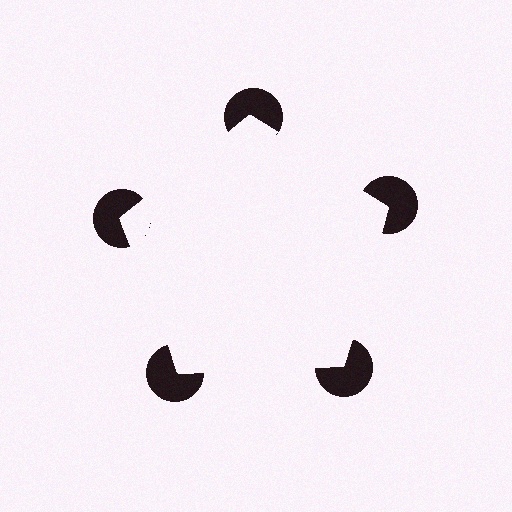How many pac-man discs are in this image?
There are 5 — one at each vertex of the illusory pentagon.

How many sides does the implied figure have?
5 sides.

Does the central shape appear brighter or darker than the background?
It typically appears slightly brighter than the background, even though no actual brightness change is drawn.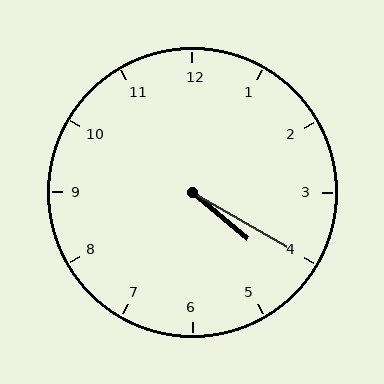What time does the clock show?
4:20.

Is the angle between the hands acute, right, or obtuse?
It is acute.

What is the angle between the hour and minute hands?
Approximately 10 degrees.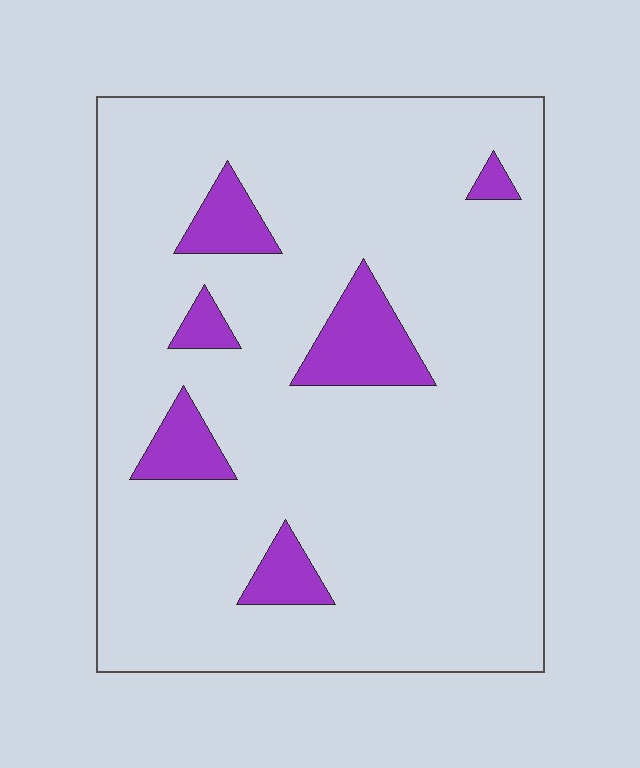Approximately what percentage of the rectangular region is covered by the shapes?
Approximately 10%.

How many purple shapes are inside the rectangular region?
6.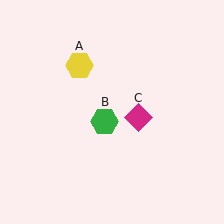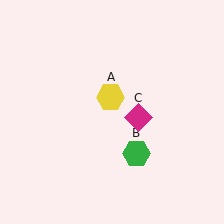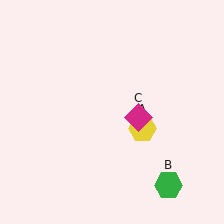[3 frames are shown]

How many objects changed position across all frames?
2 objects changed position: yellow hexagon (object A), green hexagon (object B).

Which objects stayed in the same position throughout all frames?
Magenta diamond (object C) remained stationary.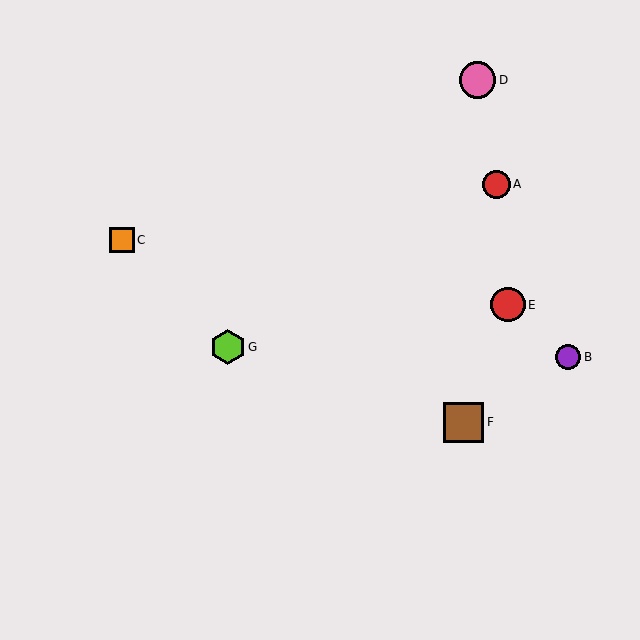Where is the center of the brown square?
The center of the brown square is at (464, 422).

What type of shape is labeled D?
Shape D is a pink circle.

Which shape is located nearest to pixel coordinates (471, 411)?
The brown square (labeled F) at (464, 422) is nearest to that location.